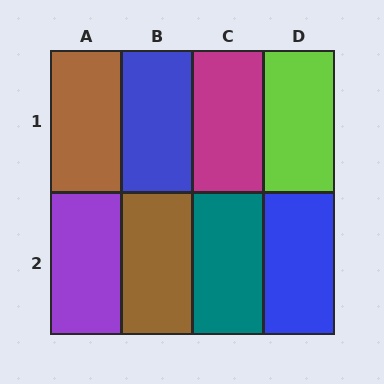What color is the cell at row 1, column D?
Lime.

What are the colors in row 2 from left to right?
Purple, brown, teal, blue.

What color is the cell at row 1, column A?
Brown.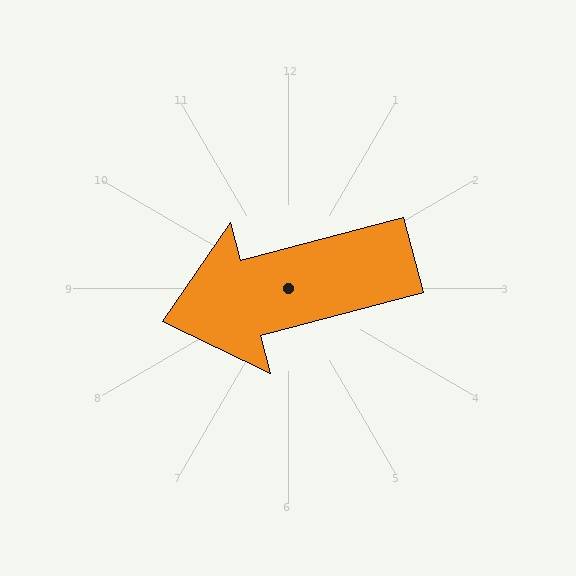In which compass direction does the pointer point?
West.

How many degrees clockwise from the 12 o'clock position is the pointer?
Approximately 255 degrees.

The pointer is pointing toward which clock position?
Roughly 9 o'clock.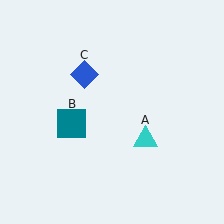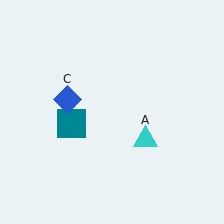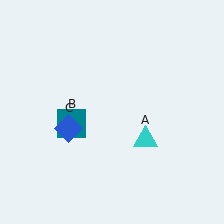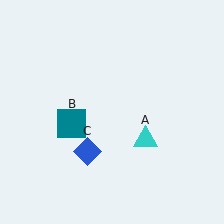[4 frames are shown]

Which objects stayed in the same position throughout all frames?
Cyan triangle (object A) and teal square (object B) remained stationary.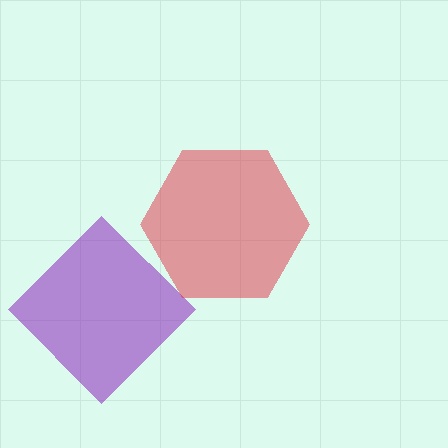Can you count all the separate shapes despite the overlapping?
Yes, there are 2 separate shapes.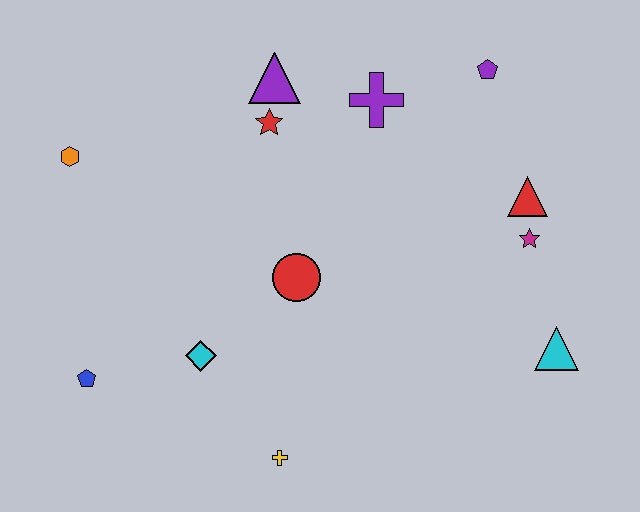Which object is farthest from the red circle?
The purple pentagon is farthest from the red circle.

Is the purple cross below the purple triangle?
Yes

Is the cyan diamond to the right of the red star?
No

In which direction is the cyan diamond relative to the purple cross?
The cyan diamond is below the purple cross.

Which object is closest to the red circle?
The cyan diamond is closest to the red circle.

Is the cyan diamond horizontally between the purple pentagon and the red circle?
No